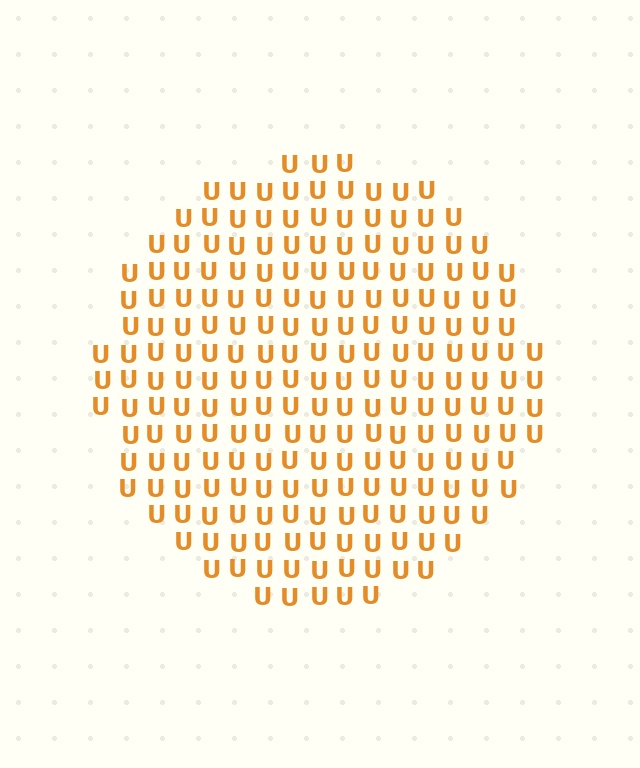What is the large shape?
The large shape is a circle.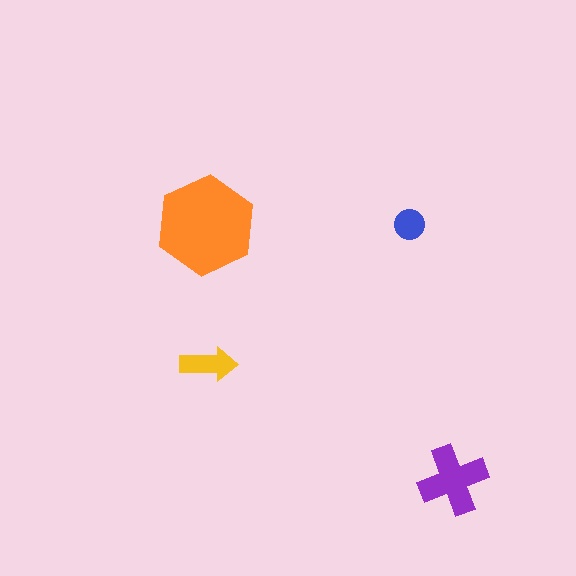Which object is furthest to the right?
The purple cross is rightmost.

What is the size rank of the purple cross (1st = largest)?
2nd.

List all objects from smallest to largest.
The blue circle, the yellow arrow, the purple cross, the orange hexagon.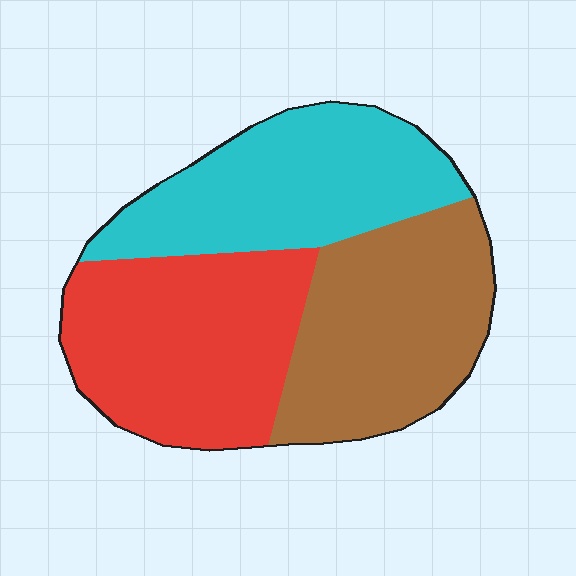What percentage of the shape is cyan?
Cyan covers around 30% of the shape.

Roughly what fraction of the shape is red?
Red takes up about one third (1/3) of the shape.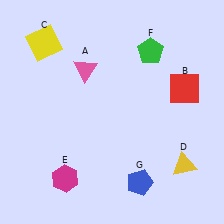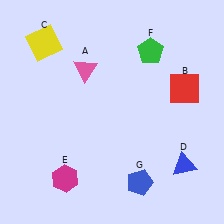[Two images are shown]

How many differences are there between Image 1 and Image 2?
There is 1 difference between the two images.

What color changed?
The triangle (D) changed from yellow in Image 1 to blue in Image 2.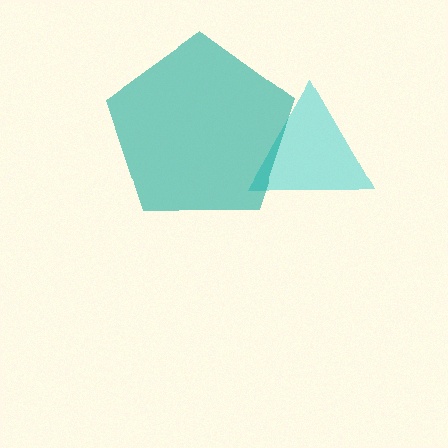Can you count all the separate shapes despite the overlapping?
Yes, there are 2 separate shapes.